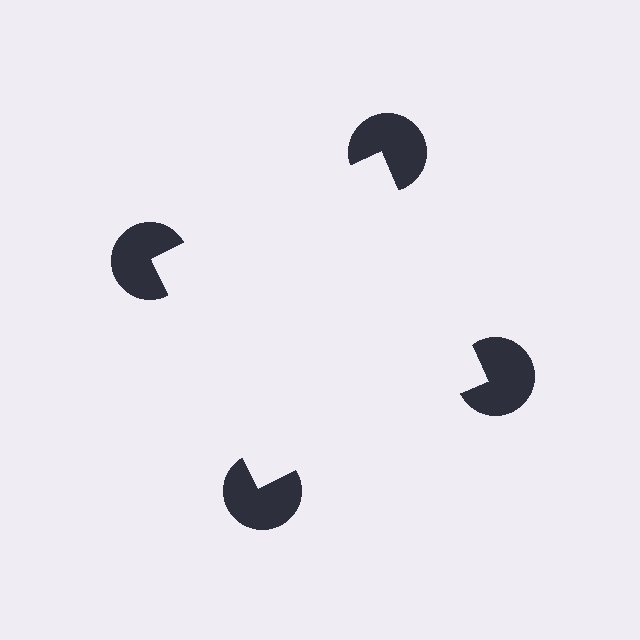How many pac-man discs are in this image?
There are 4 — one at each vertex of the illusory square.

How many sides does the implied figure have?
4 sides.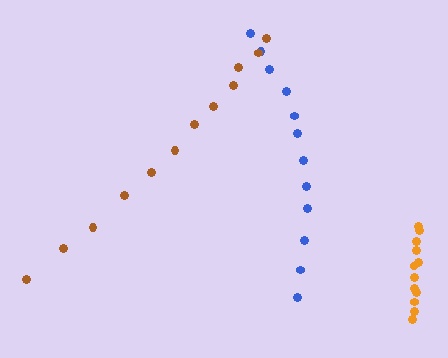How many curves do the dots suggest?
There are 3 distinct paths.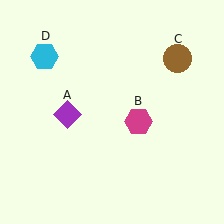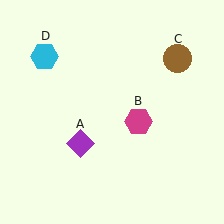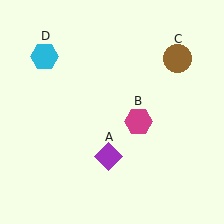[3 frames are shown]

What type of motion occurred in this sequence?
The purple diamond (object A) rotated counterclockwise around the center of the scene.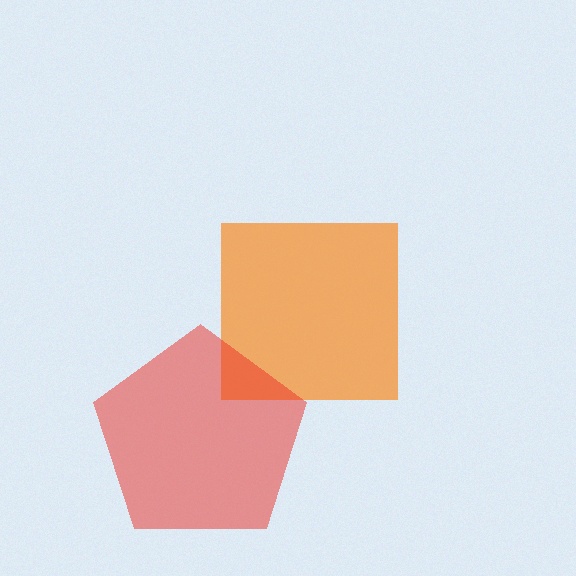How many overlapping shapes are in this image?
There are 2 overlapping shapes in the image.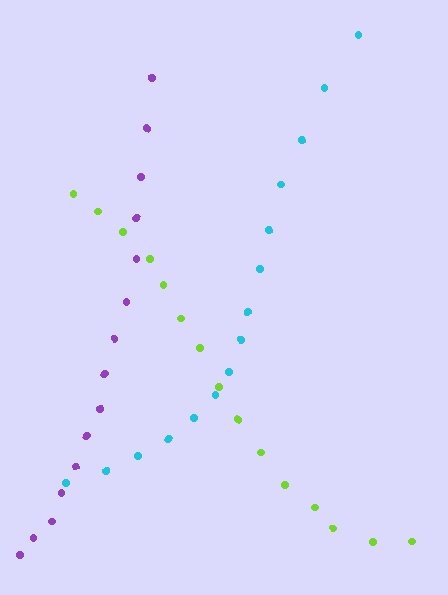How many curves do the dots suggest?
There are 3 distinct paths.